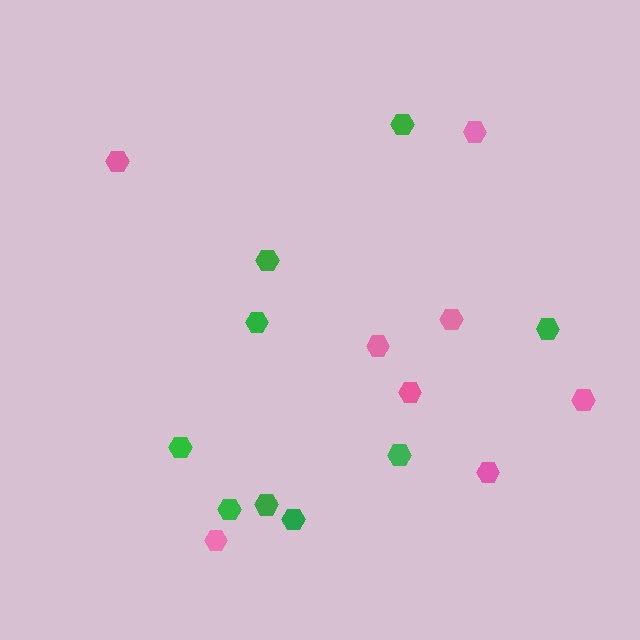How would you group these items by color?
There are 2 groups: one group of pink hexagons (8) and one group of green hexagons (9).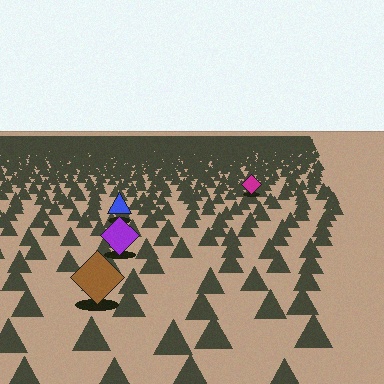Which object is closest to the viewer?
The brown diamond is closest. The texture marks near it are larger and more spread out.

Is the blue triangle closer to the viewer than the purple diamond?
No. The purple diamond is closer — you can tell from the texture gradient: the ground texture is coarser near it.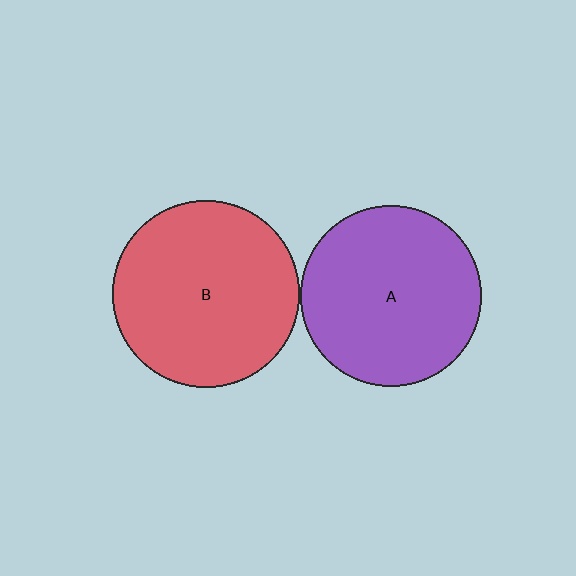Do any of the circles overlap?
No, none of the circles overlap.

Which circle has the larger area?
Circle B (red).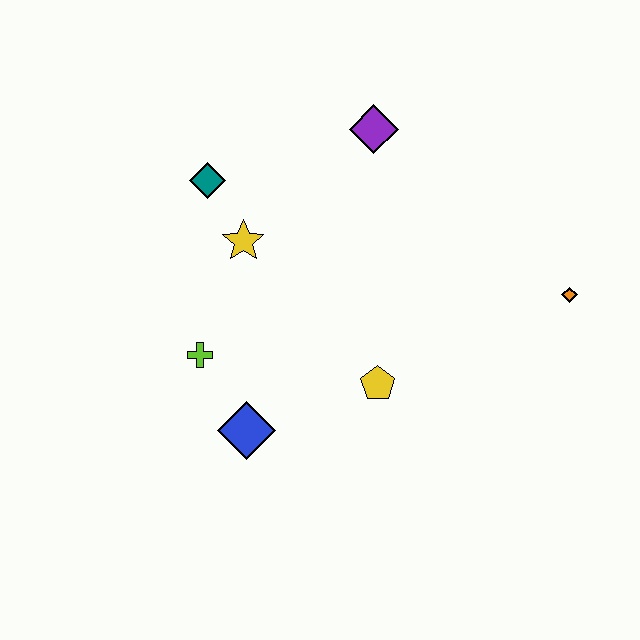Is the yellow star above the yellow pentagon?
Yes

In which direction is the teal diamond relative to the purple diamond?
The teal diamond is to the left of the purple diamond.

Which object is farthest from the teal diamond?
The orange diamond is farthest from the teal diamond.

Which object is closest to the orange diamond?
The yellow pentagon is closest to the orange diamond.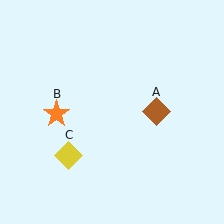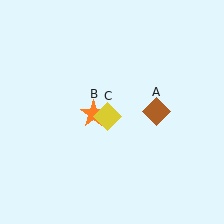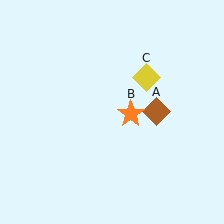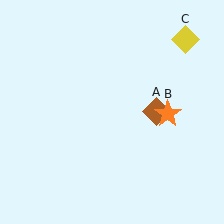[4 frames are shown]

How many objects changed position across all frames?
2 objects changed position: orange star (object B), yellow diamond (object C).